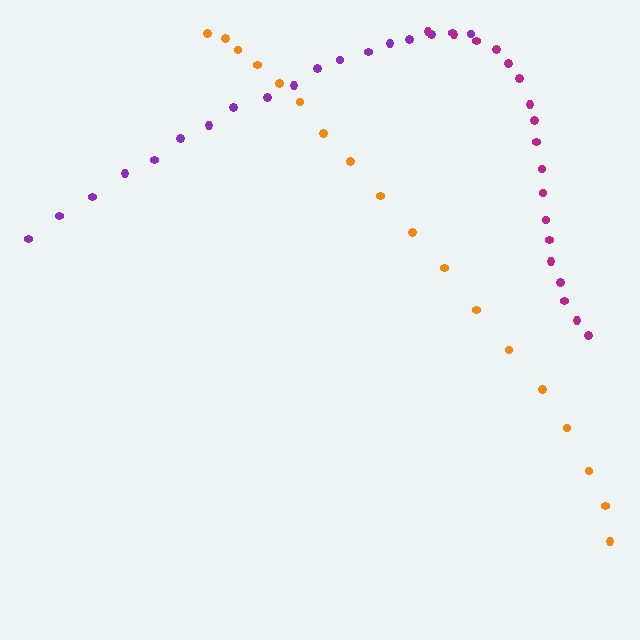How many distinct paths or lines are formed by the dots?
There are 3 distinct paths.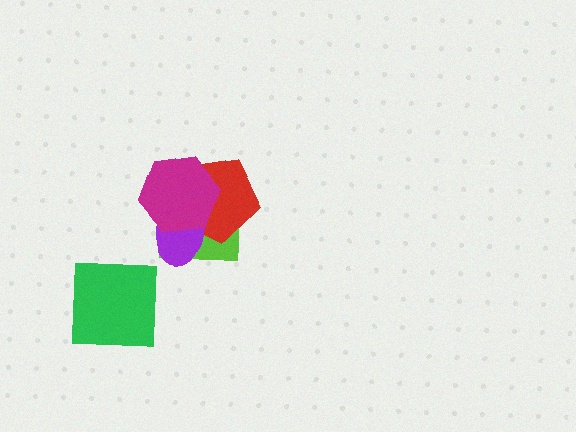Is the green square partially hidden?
No, no other shape covers it.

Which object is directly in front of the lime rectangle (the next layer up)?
The red pentagon is directly in front of the lime rectangle.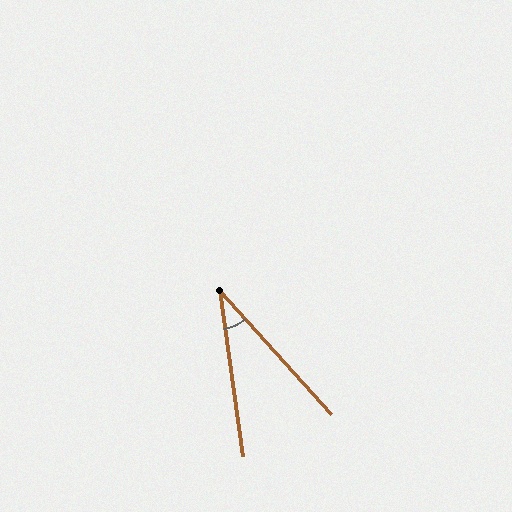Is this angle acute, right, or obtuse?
It is acute.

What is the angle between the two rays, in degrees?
Approximately 34 degrees.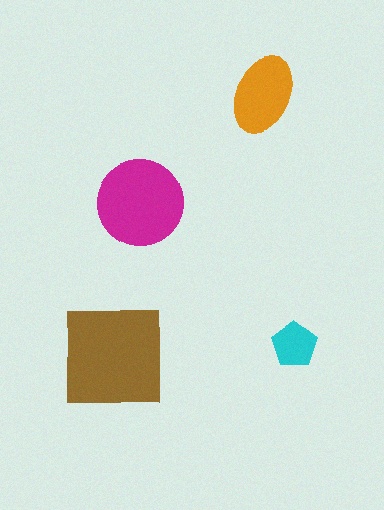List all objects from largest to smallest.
The brown square, the magenta circle, the orange ellipse, the cyan pentagon.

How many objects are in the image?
There are 4 objects in the image.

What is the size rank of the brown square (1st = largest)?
1st.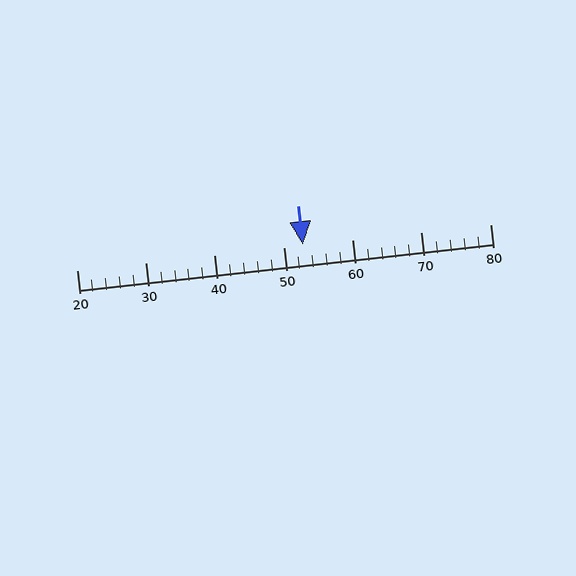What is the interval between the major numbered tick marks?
The major tick marks are spaced 10 units apart.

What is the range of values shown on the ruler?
The ruler shows values from 20 to 80.